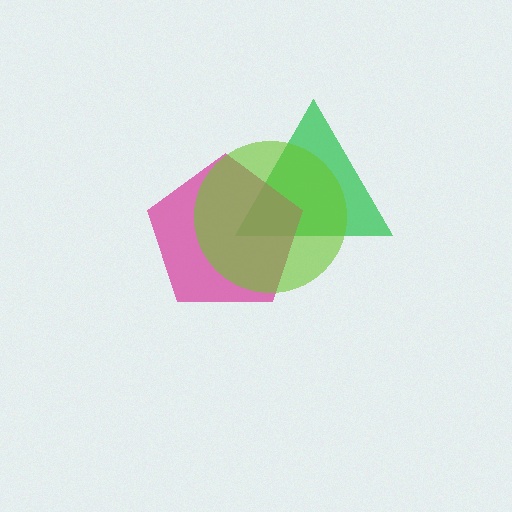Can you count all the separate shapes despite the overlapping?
Yes, there are 3 separate shapes.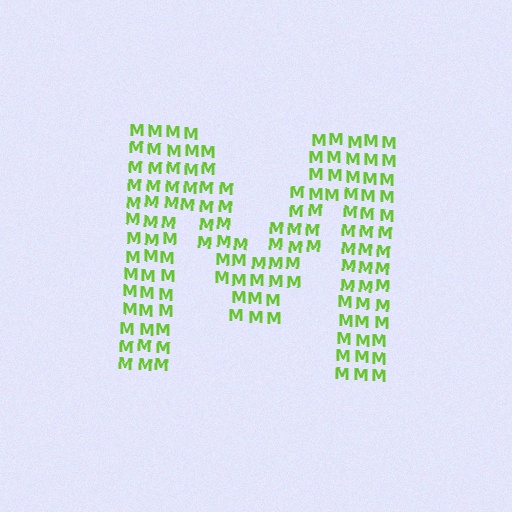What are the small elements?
The small elements are letter M's.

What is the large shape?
The large shape is the letter M.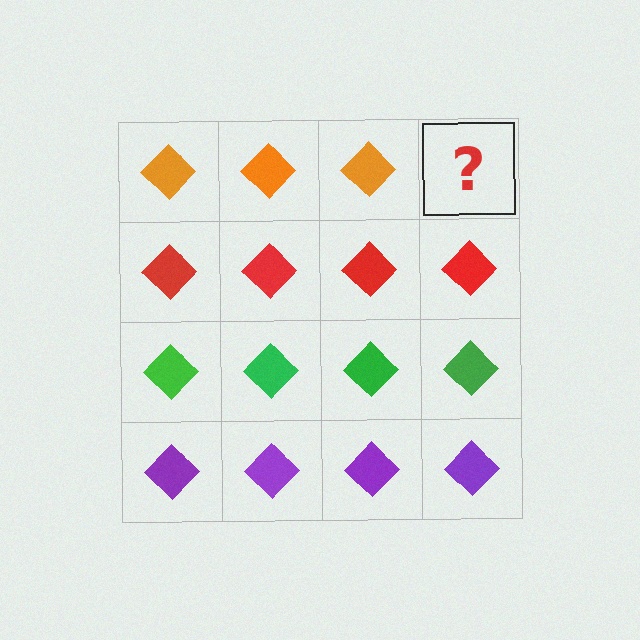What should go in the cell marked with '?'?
The missing cell should contain an orange diamond.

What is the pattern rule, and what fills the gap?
The rule is that each row has a consistent color. The gap should be filled with an orange diamond.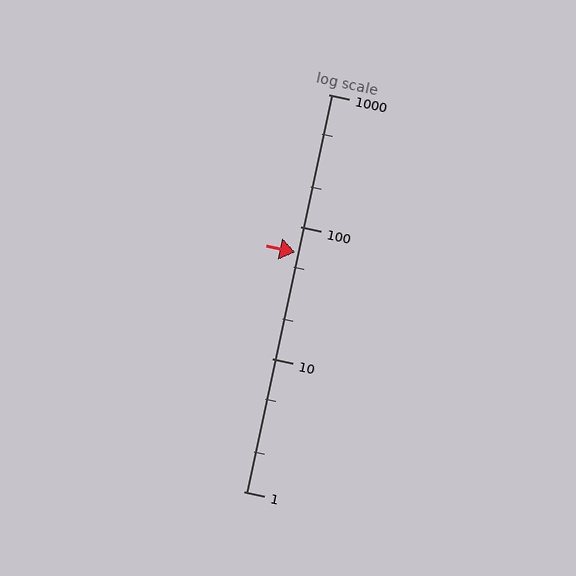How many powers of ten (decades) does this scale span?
The scale spans 3 decades, from 1 to 1000.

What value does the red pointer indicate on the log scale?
The pointer indicates approximately 64.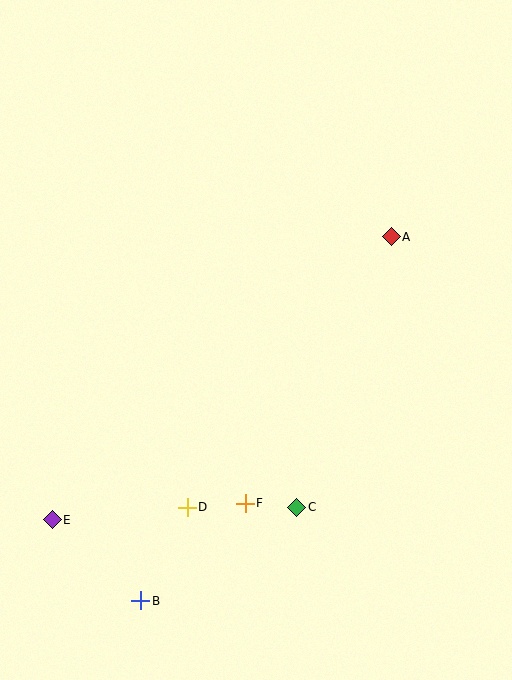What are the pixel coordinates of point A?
Point A is at (391, 237).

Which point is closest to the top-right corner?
Point A is closest to the top-right corner.